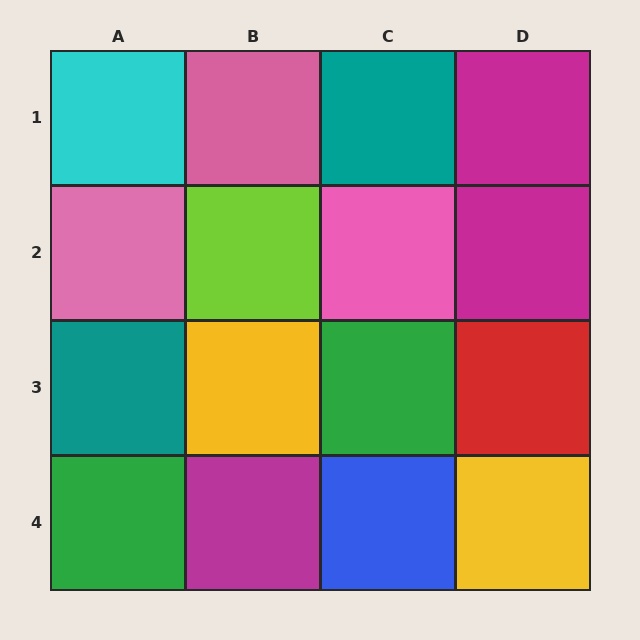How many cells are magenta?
3 cells are magenta.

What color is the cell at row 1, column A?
Cyan.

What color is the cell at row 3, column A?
Teal.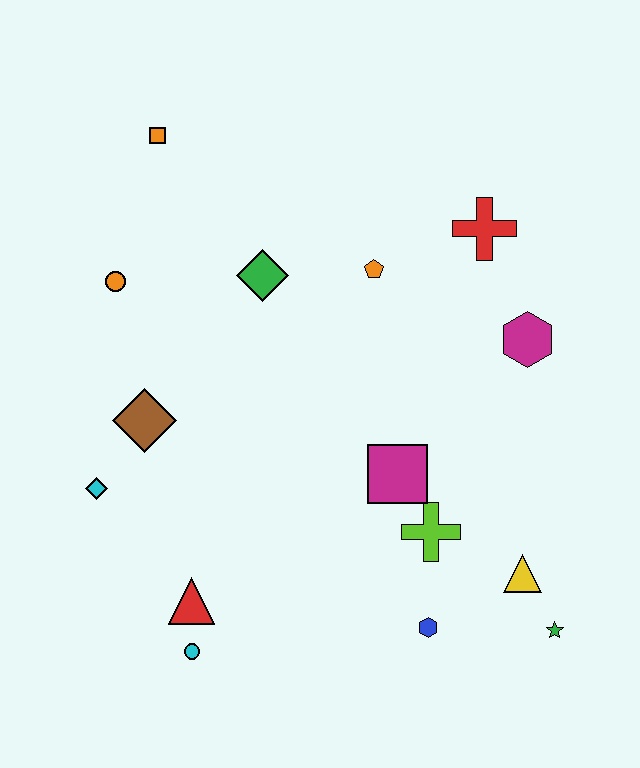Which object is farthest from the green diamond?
The green star is farthest from the green diamond.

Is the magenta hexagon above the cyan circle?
Yes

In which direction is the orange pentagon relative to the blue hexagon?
The orange pentagon is above the blue hexagon.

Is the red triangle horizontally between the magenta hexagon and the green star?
No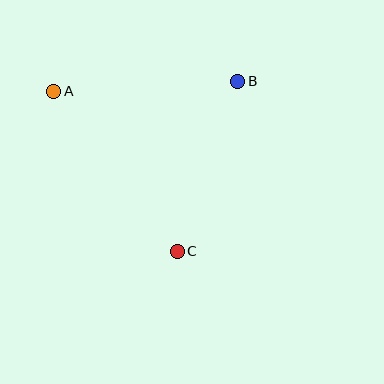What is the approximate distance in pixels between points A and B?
The distance between A and B is approximately 184 pixels.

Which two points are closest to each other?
Points B and C are closest to each other.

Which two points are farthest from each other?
Points A and C are farthest from each other.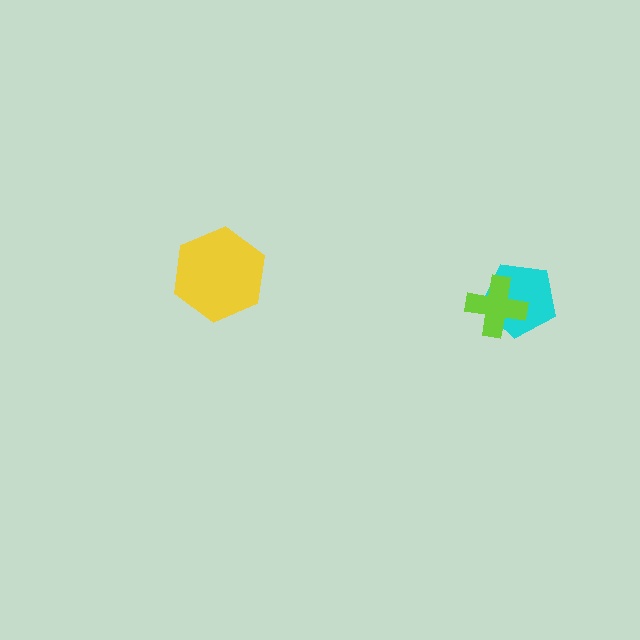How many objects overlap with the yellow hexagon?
0 objects overlap with the yellow hexagon.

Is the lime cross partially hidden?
No, no other shape covers it.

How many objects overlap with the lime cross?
1 object overlaps with the lime cross.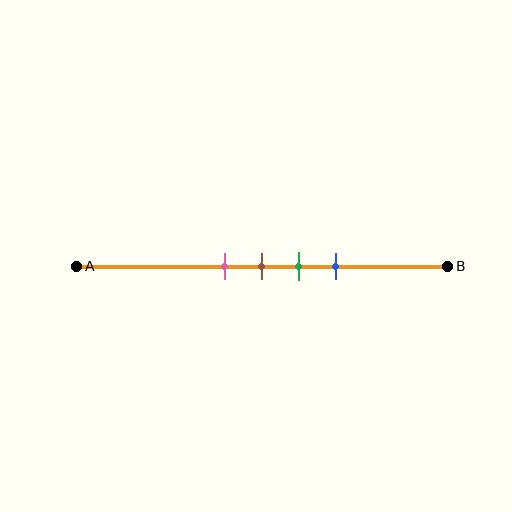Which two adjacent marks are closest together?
The pink and brown marks are the closest adjacent pair.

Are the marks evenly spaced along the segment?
Yes, the marks are approximately evenly spaced.